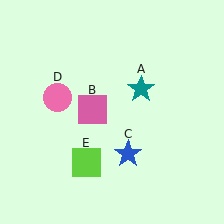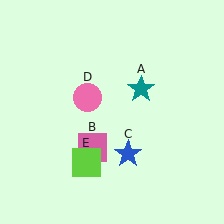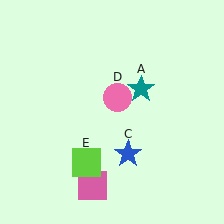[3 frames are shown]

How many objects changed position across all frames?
2 objects changed position: pink square (object B), pink circle (object D).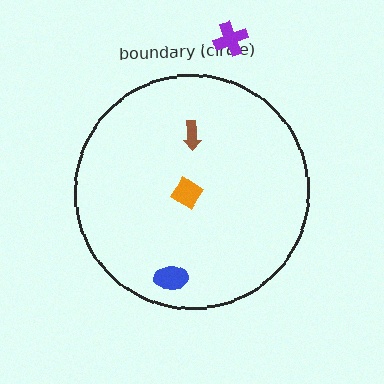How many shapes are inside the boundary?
3 inside, 1 outside.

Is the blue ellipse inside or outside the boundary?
Inside.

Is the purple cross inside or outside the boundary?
Outside.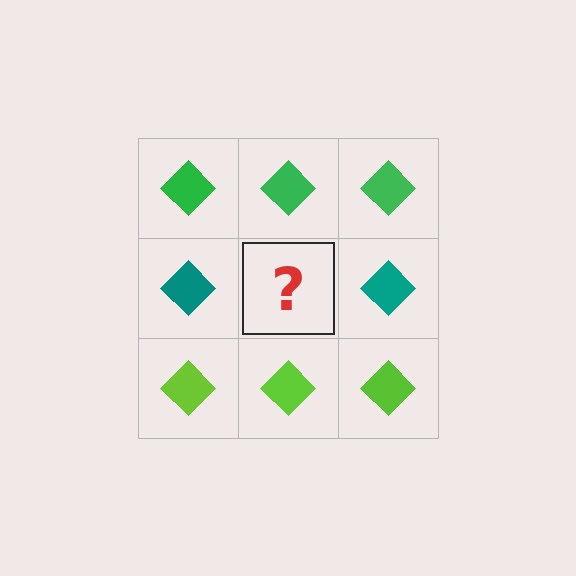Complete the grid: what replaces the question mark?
The question mark should be replaced with a teal diamond.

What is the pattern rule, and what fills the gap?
The rule is that each row has a consistent color. The gap should be filled with a teal diamond.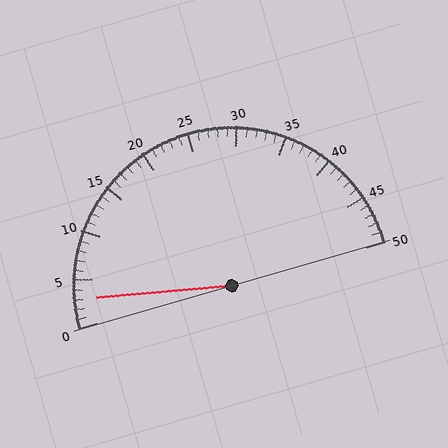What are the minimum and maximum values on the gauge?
The gauge ranges from 0 to 50.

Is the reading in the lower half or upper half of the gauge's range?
The reading is in the lower half of the range (0 to 50).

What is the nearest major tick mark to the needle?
The nearest major tick mark is 5.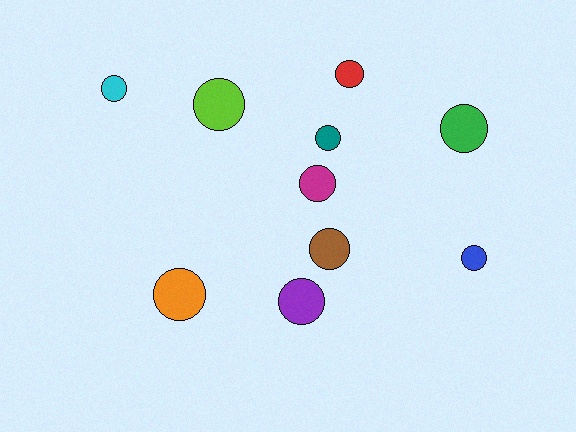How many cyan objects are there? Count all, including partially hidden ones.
There is 1 cyan object.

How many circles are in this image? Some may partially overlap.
There are 10 circles.